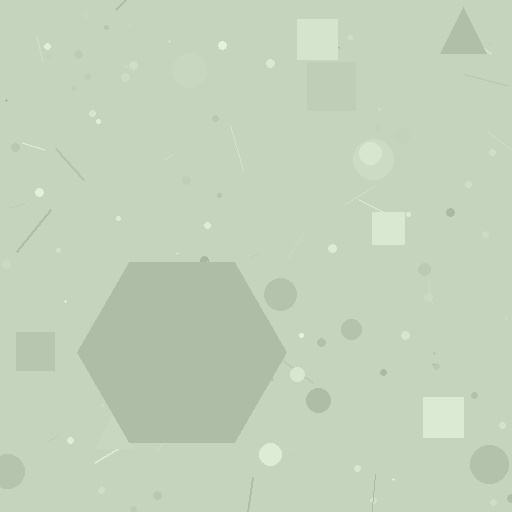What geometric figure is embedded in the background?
A hexagon is embedded in the background.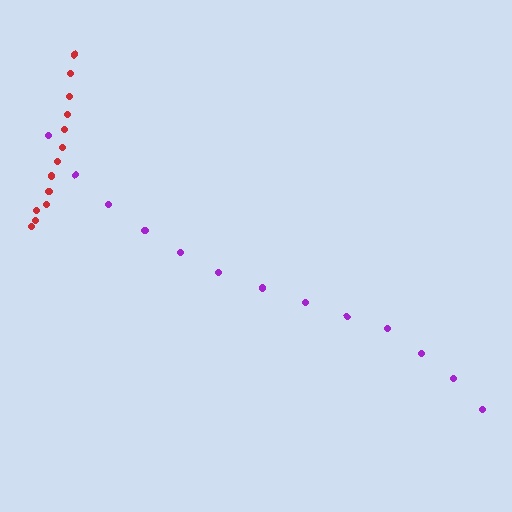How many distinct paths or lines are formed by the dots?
There are 2 distinct paths.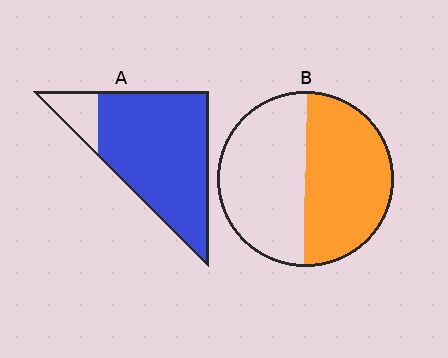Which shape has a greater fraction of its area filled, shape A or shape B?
Shape A.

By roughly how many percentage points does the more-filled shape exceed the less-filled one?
By roughly 35 percentage points (A over B).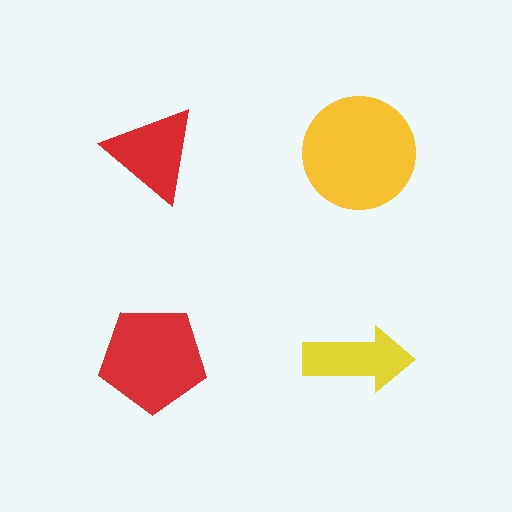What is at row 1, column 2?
A yellow circle.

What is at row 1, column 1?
A red triangle.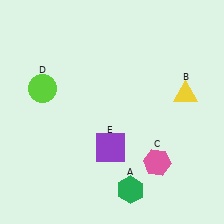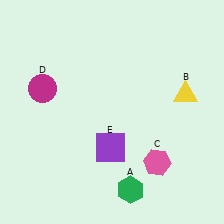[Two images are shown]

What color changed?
The circle (D) changed from lime in Image 1 to magenta in Image 2.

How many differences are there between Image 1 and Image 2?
There is 1 difference between the two images.